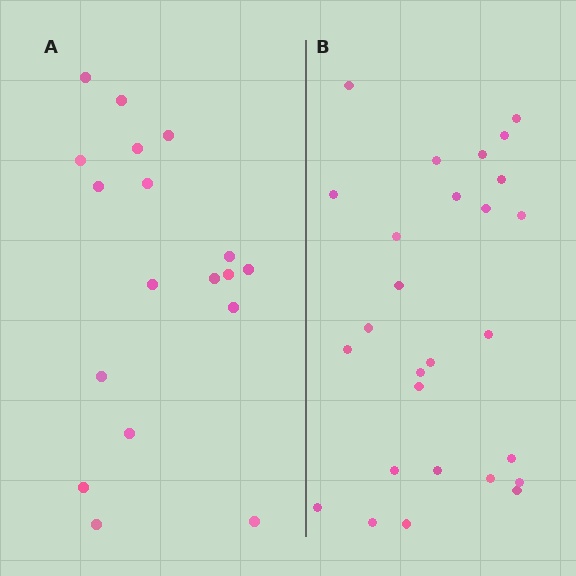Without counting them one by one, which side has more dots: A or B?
Region B (the right region) has more dots.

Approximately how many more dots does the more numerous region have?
Region B has roughly 8 or so more dots than region A.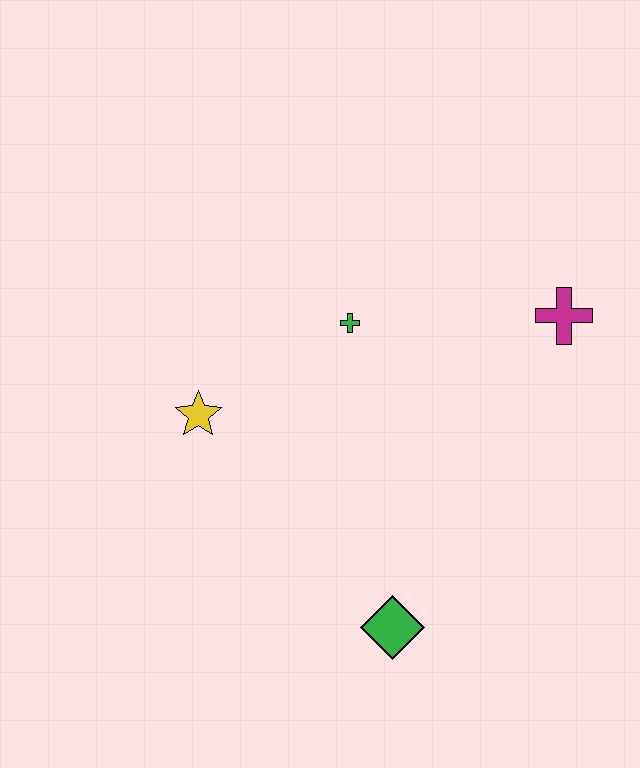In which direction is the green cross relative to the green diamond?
The green cross is above the green diamond.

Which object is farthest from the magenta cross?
The yellow star is farthest from the magenta cross.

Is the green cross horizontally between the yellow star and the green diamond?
Yes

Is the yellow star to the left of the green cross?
Yes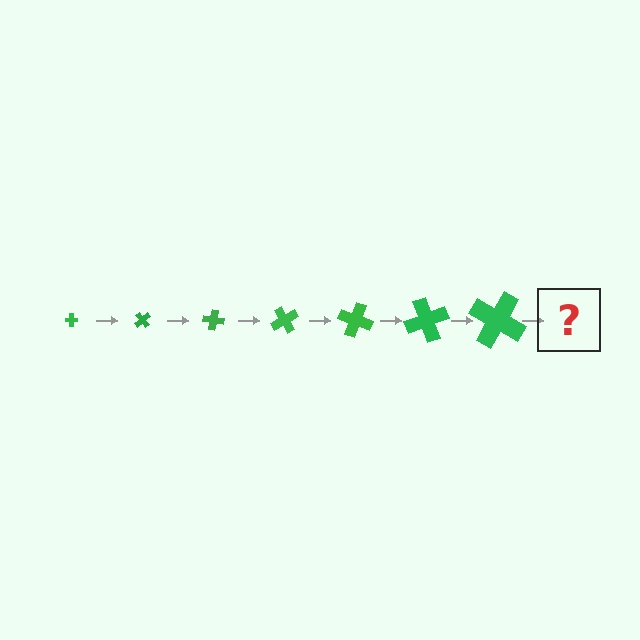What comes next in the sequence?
The next element should be a cross, larger than the previous one and rotated 350 degrees from the start.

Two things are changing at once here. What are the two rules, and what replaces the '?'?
The two rules are that the cross grows larger each step and it rotates 50 degrees each step. The '?' should be a cross, larger than the previous one and rotated 350 degrees from the start.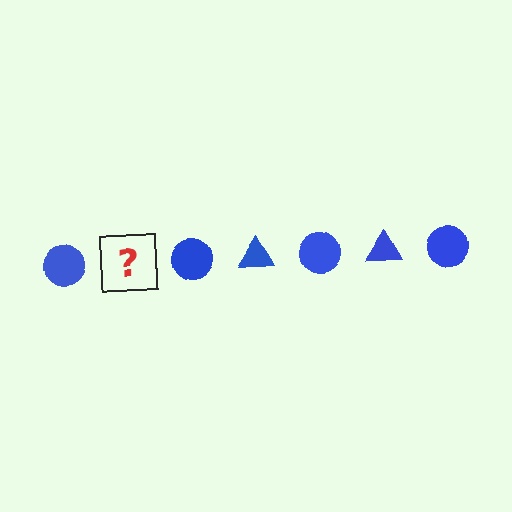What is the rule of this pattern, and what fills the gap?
The rule is that the pattern cycles through circle, triangle shapes in blue. The gap should be filled with a blue triangle.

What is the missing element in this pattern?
The missing element is a blue triangle.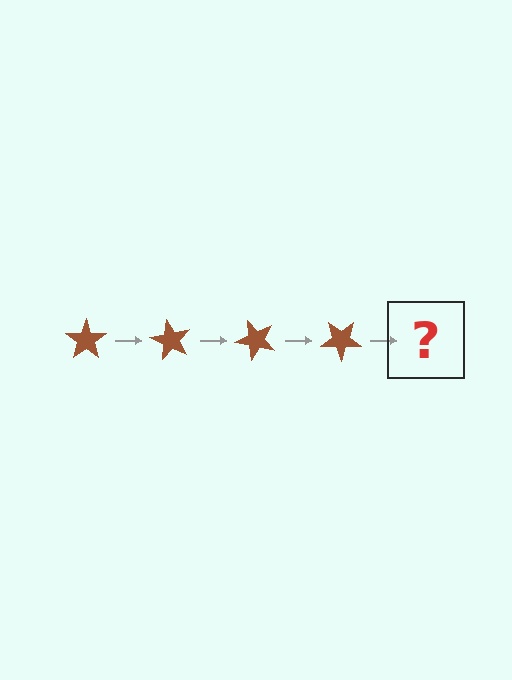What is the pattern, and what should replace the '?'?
The pattern is that the star rotates 60 degrees each step. The '?' should be a brown star rotated 240 degrees.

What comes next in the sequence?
The next element should be a brown star rotated 240 degrees.